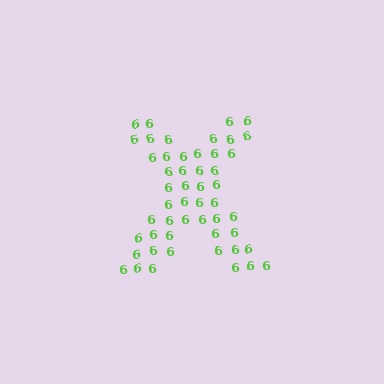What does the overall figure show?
The overall figure shows the letter X.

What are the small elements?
The small elements are digit 6's.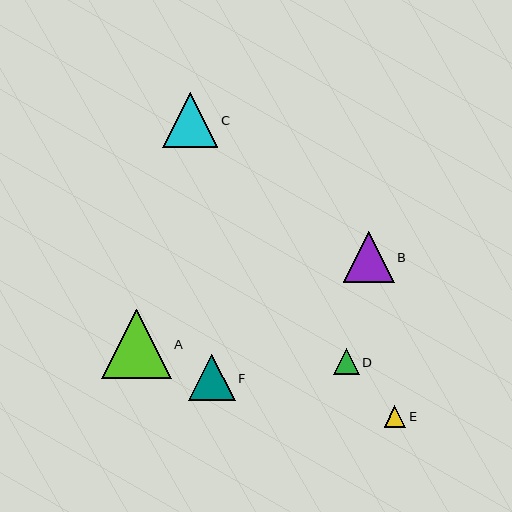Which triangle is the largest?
Triangle A is the largest with a size of approximately 69 pixels.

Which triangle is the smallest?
Triangle E is the smallest with a size of approximately 22 pixels.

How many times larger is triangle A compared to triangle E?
Triangle A is approximately 3.2 times the size of triangle E.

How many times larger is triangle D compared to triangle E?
Triangle D is approximately 1.2 times the size of triangle E.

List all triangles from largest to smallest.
From largest to smallest: A, C, B, F, D, E.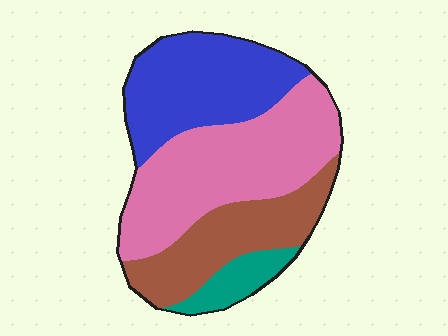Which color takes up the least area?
Teal, at roughly 10%.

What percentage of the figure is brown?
Brown covers 23% of the figure.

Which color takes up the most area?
Pink, at roughly 40%.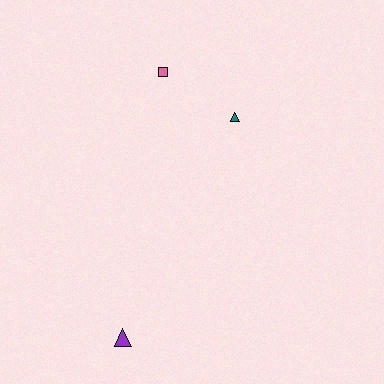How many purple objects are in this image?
There is 1 purple object.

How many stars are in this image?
There are no stars.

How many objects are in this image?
There are 3 objects.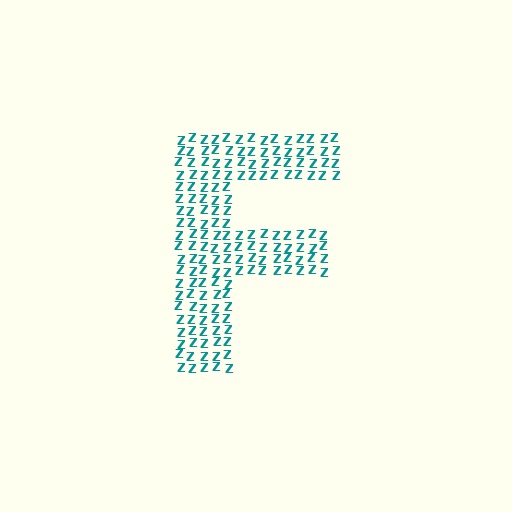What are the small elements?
The small elements are letter Z's.